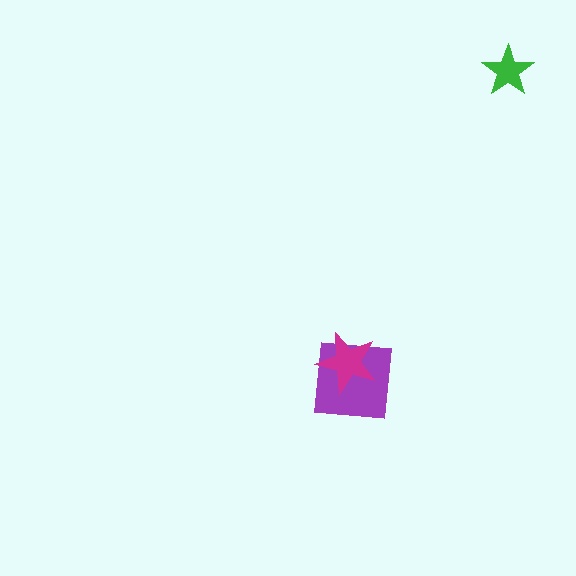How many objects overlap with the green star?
0 objects overlap with the green star.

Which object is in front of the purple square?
The magenta star is in front of the purple square.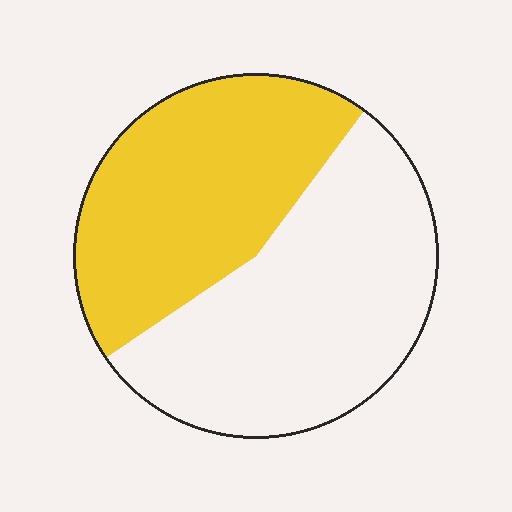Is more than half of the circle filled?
No.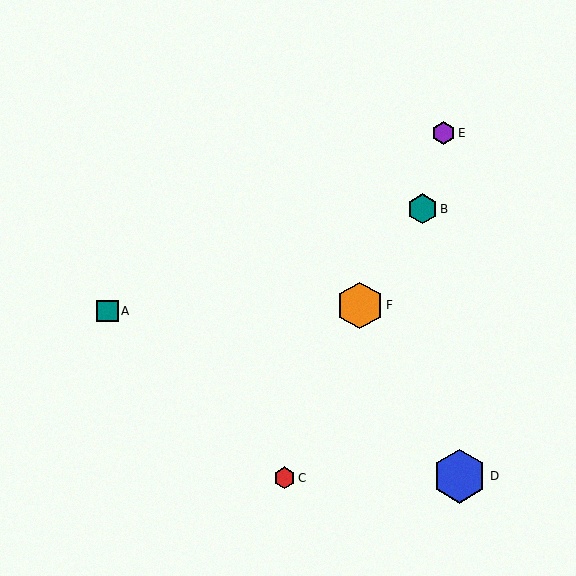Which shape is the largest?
The blue hexagon (labeled D) is the largest.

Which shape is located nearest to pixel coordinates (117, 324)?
The teal square (labeled A) at (107, 311) is nearest to that location.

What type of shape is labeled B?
Shape B is a teal hexagon.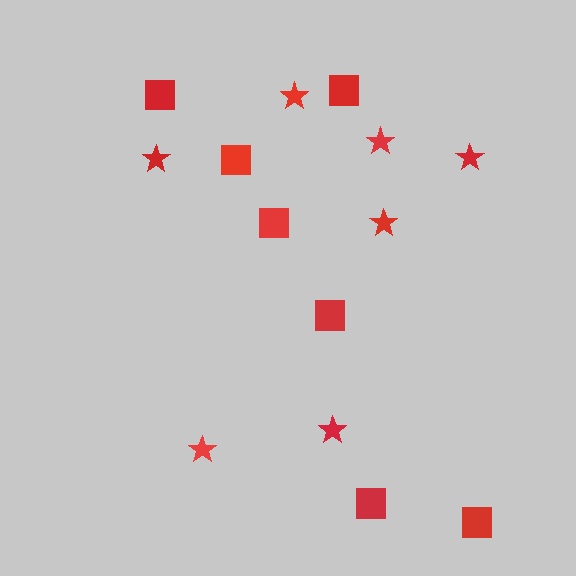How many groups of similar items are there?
There are 2 groups: one group of squares (7) and one group of stars (7).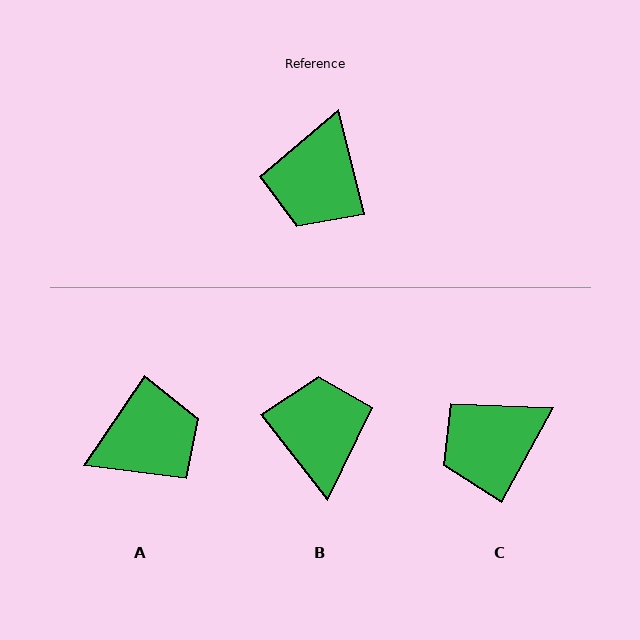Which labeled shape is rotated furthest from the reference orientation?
B, about 156 degrees away.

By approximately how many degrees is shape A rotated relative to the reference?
Approximately 132 degrees counter-clockwise.